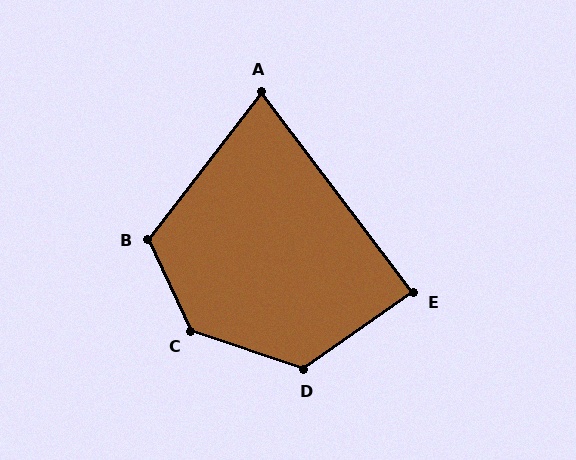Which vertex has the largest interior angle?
C, at approximately 134 degrees.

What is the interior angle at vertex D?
Approximately 126 degrees (obtuse).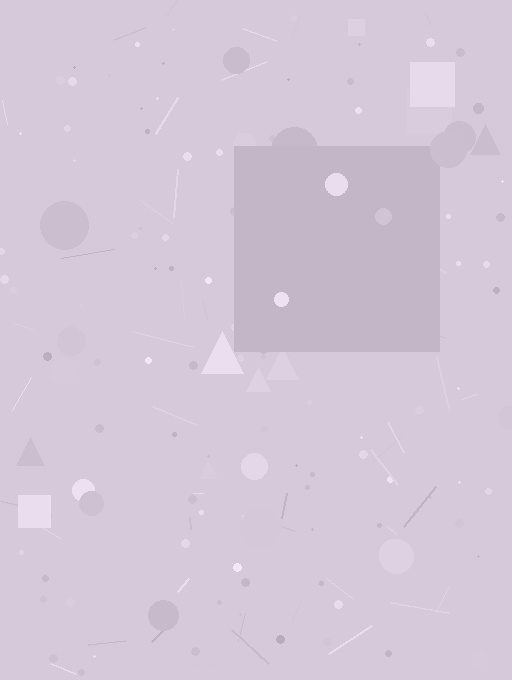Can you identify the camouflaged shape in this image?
The camouflaged shape is a square.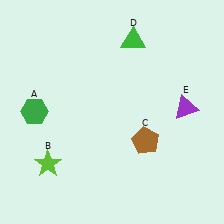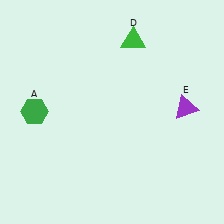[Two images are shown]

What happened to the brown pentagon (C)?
The brown pentagon (C) was removed in Image 2. It was in the bottom-right area of Image 1.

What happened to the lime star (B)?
The lime star (B) was removed in Image 2. It was in the bottom-left area of Image 1.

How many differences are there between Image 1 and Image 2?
There are 2 differences between the two images.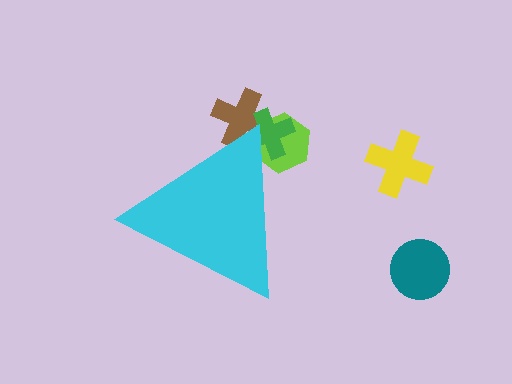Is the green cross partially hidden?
Yes, the green cross is partially hidden behind the cyan triangle.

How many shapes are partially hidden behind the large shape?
3 shapes are partially hidden.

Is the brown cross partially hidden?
Yes, the brown cross is partially hidden behind the cyan triangle.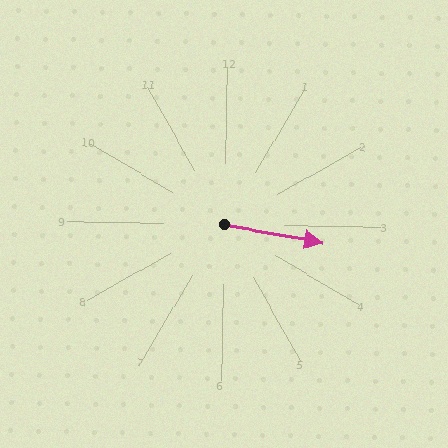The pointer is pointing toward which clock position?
Roughly 3 o'clock.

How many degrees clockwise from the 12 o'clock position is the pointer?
Approximately 100 degrees.